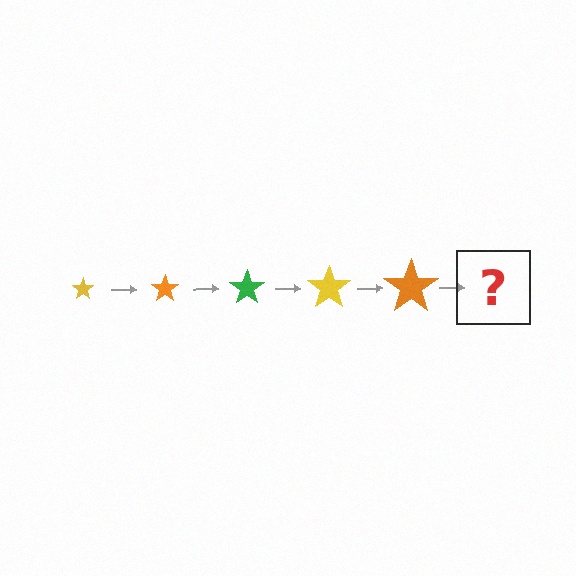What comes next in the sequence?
The next element should be a green star, larger than the previous one.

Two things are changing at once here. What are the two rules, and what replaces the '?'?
The two rules are that the star grows larger each step and the color cycles through yellow, orange, and green. The '?' should be a green star, larger than the previous one.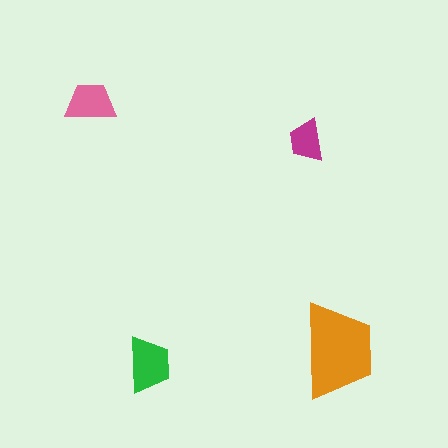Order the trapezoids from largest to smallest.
the orange one, the green one, the pink one, the magenta one.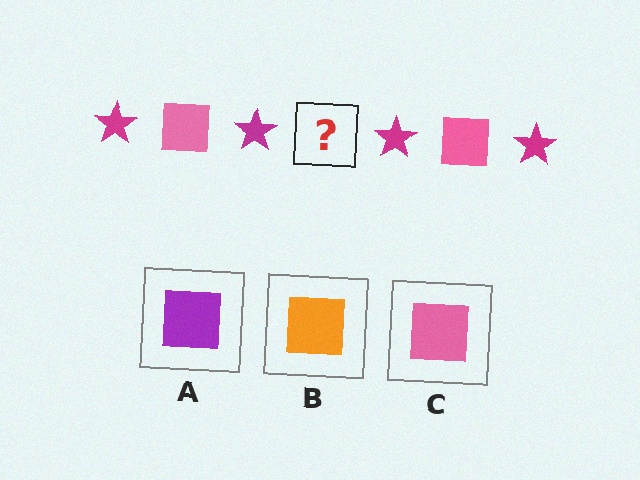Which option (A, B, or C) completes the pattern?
C.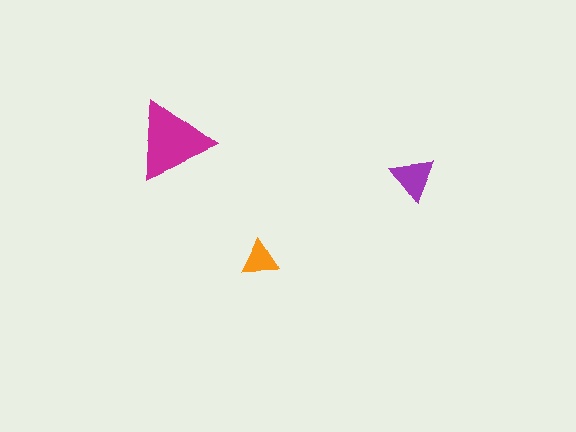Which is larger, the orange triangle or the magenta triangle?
The magenta one.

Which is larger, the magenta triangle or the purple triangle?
The magenta one.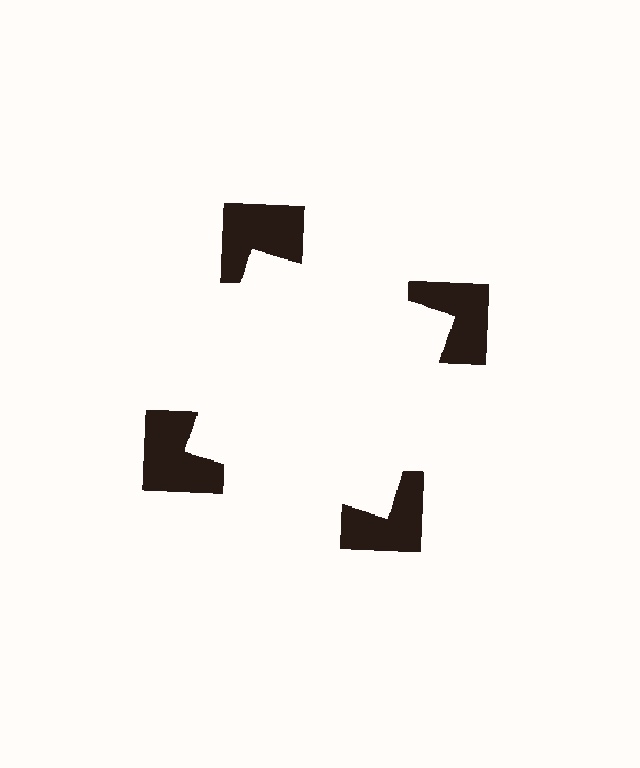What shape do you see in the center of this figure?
An illusory square — its edges are inferred from the aligned wedge cuts in the notched squares, not physically drawn.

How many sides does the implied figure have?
4 sides.